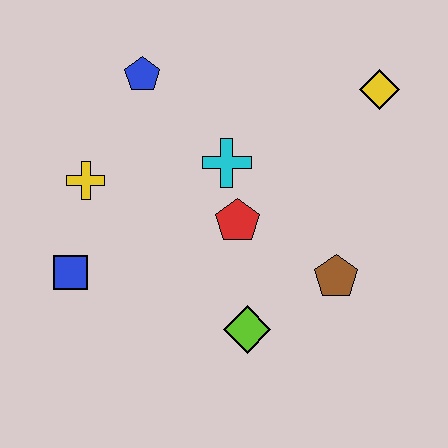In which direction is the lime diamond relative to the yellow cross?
The lime diamond is to the right of the yellow cross.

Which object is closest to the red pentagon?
The cyan cross is closest to the red pentagon.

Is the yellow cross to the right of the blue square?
Yes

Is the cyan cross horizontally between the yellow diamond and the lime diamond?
No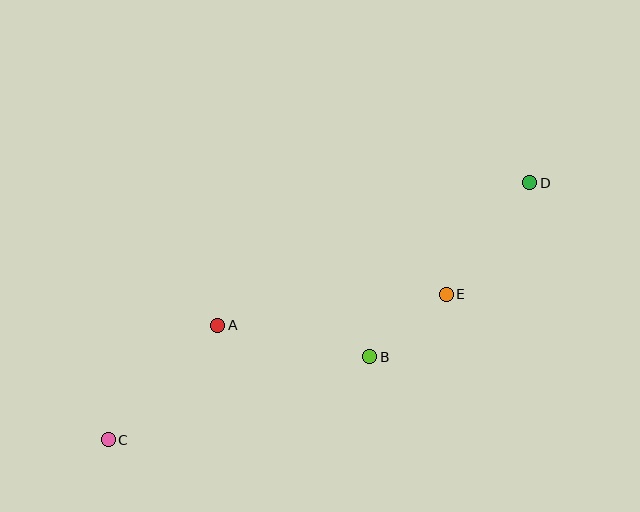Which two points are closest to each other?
Points B and E are closest to each other.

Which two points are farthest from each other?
Points C and D are farthest from each other.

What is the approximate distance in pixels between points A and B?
The distance between A and B is approximately 155 pixels.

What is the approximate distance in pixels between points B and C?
The distance between B and C is approximately 275 pixels.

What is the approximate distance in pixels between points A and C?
The distance between A and C is approximately 159 pixels.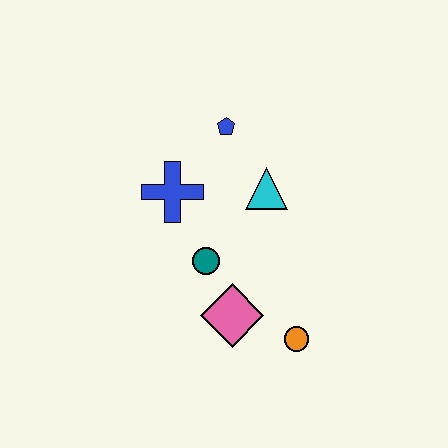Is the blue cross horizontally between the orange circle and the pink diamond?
No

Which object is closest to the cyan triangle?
The blue pentagon is closest to the cyan triangle.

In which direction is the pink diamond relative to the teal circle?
The pink diamond is below the teal circle.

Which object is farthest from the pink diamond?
The blue pentagon is farthest from the pink diamond.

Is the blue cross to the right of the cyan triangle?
No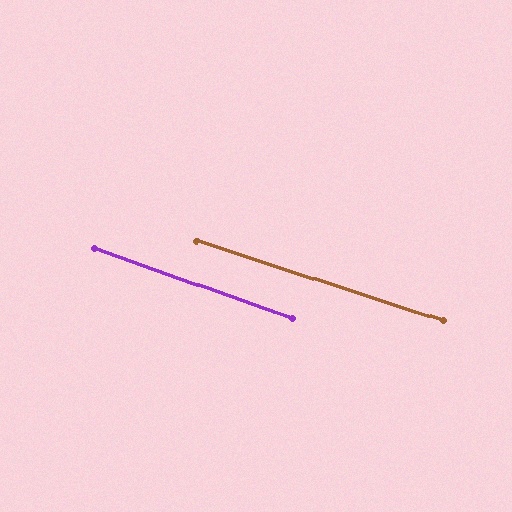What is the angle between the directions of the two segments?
Approximately 1 degree.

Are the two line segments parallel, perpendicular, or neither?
Parallel — their directions differ by only 1.4°.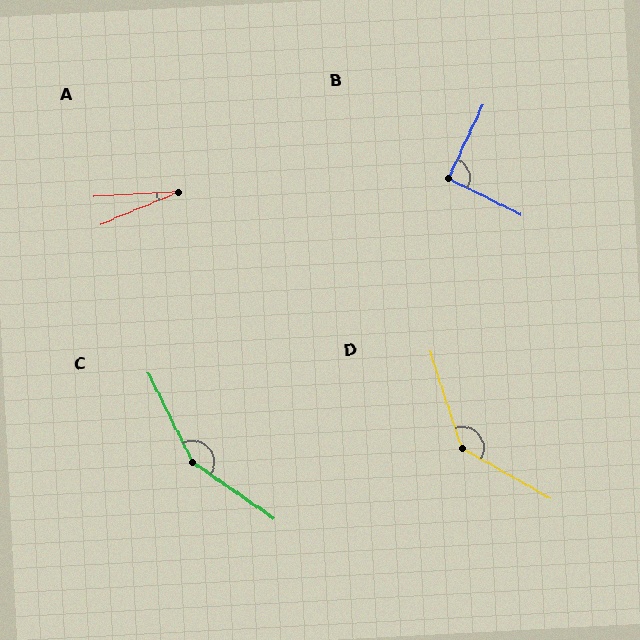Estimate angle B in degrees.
Approximately 91 degrees.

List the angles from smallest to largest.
A (20°), B (91°), D (138°), C (151°).